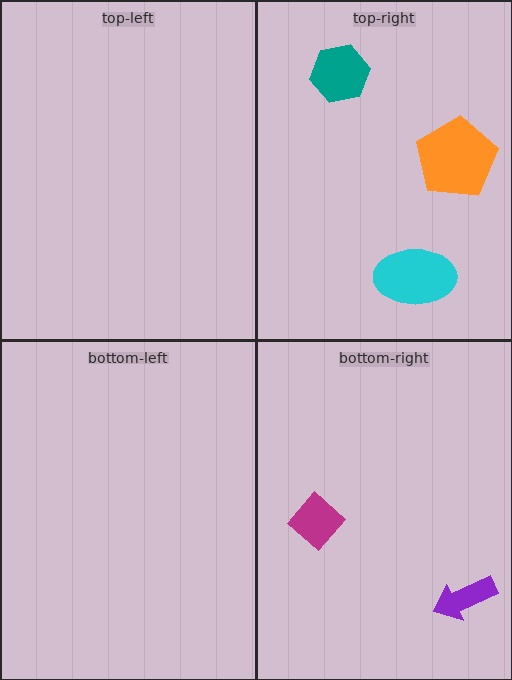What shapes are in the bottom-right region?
The magenta diamond, the purple arrow.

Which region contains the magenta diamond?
The bottom-right region.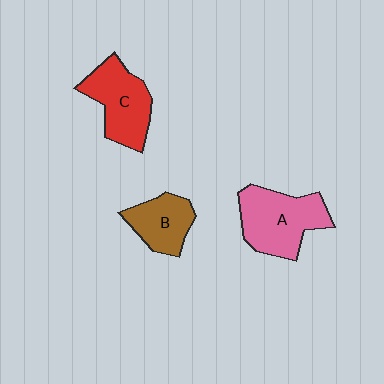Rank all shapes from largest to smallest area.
From largest to smallest: A (pink), C (red), B (brown).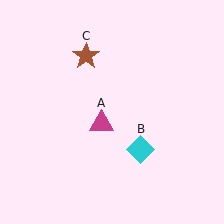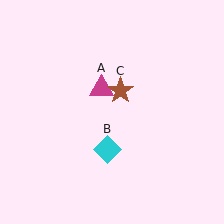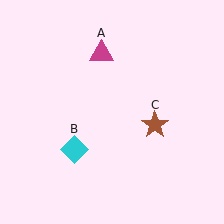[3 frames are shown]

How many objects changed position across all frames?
3 objects changed position: magenta triangle (object A), cyan diamond (object B), brown star (object C).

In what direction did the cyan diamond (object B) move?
The cyan diamond (object B) moved left.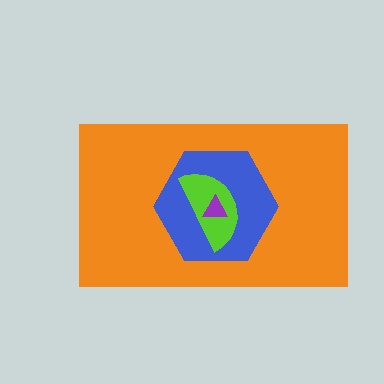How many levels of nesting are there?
4.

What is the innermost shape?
The purple triangle.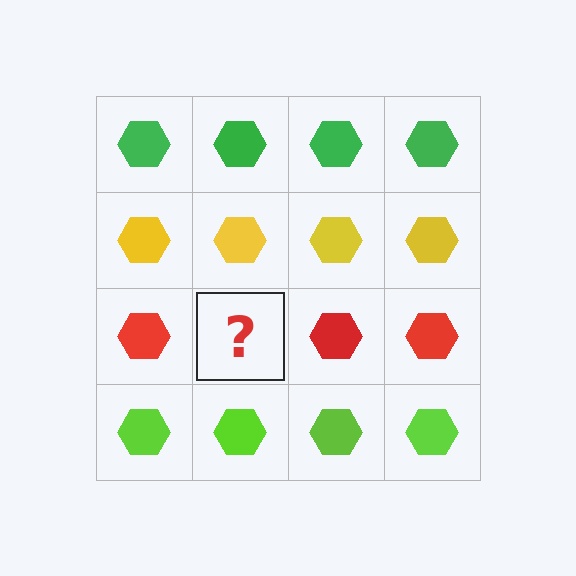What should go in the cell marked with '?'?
The missing cell should contain a red hexagon.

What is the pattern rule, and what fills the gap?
The rule is that each row has a consistent color. The gap should be filled with a red hexagon.